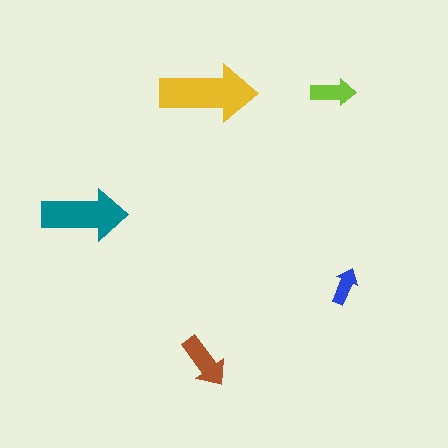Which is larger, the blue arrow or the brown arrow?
The brown one.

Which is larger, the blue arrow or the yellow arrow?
The yellow one.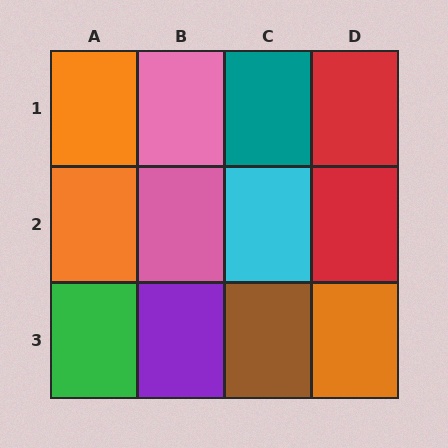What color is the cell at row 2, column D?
Red.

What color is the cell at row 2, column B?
Pink.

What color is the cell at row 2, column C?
Cyan.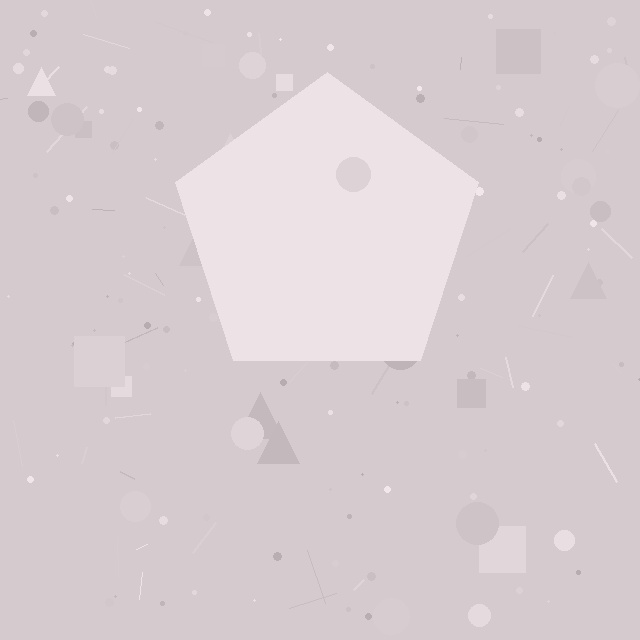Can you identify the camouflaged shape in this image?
The camouflaged shape is a pentagon.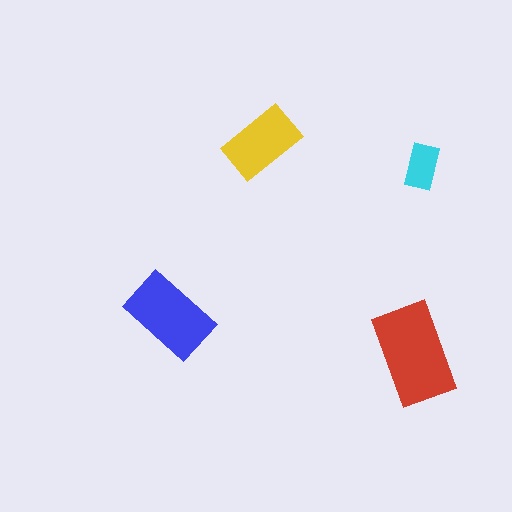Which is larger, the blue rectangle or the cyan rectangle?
The blue one.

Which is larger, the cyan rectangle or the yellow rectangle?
The yellow one.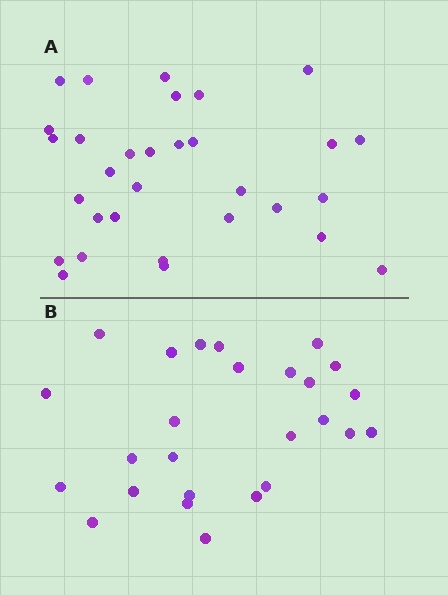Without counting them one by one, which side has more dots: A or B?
Region A (the top region) has more dots.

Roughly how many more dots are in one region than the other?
Region A has about 5 more dots than region B.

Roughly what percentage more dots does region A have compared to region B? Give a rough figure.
About 20% more.